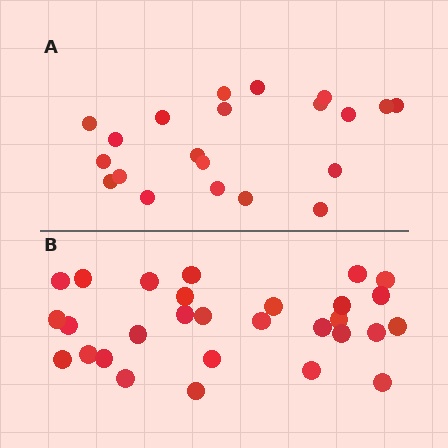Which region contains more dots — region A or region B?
Region B (the bottom region) has more dots.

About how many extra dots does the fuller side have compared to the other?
Region B has roughly 8 or so more dots than region A.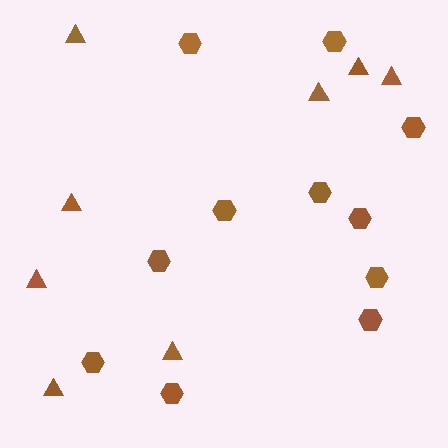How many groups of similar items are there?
There are 2 groups: one group of triangles (8) and one group of hexagons (11).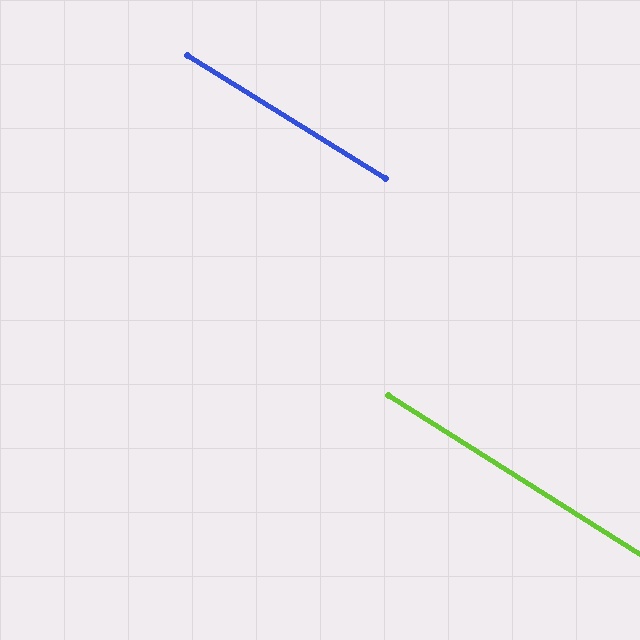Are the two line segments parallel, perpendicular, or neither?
Parallel — their directions differ by only 0.7°.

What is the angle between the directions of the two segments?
Approximately 1 degree.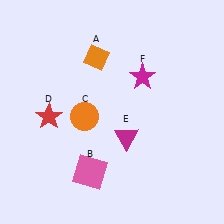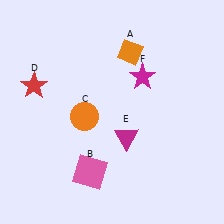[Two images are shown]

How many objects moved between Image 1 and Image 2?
2 objects moved between the two images.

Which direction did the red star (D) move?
The red star (D) moved up.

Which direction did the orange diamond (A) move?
The orange diamond (A) moved right.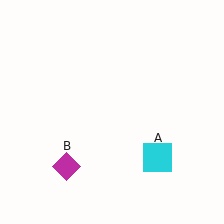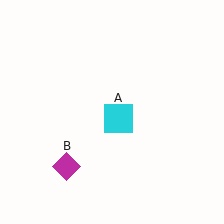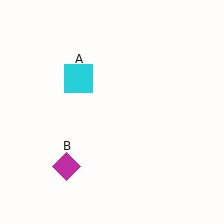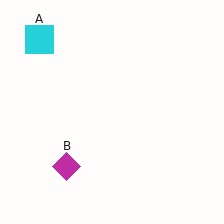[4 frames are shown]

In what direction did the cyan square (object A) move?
The cyan square (object A) moved up and to the left.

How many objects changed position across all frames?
1 object changed position: cyan square (object A).